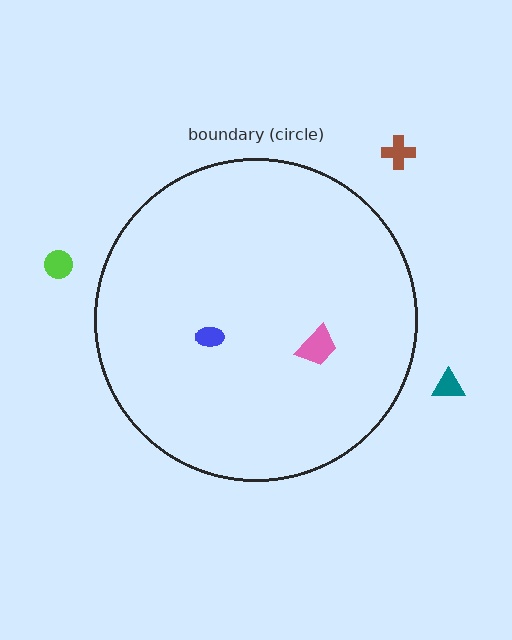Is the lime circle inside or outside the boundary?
Outside.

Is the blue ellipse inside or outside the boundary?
Inside.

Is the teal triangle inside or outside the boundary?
Outside.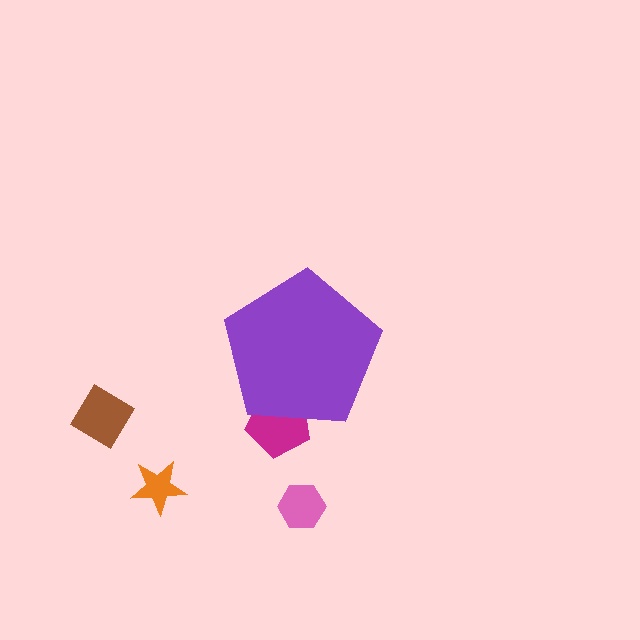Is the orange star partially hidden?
No, the orange star is fully visible.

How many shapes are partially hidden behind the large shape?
1 shape is partially hidden.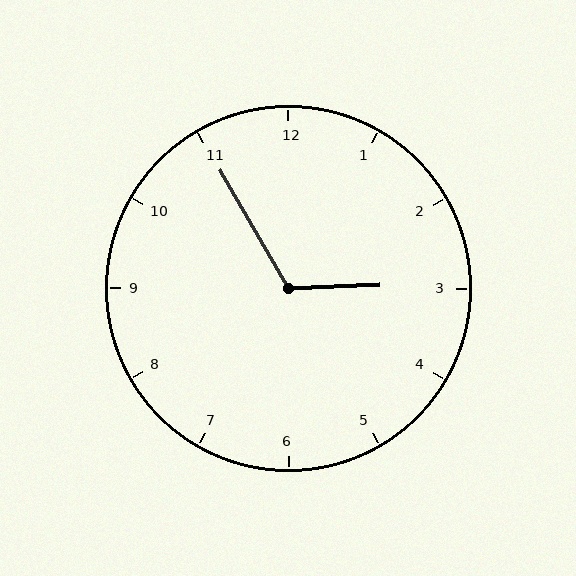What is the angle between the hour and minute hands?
Approximately 118 degrees.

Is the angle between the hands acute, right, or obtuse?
It is obtuse.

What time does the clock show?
2:55.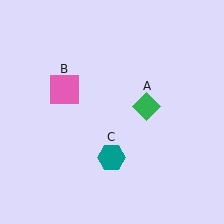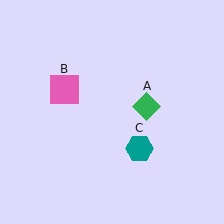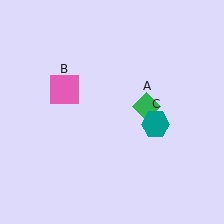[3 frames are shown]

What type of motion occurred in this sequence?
The teal hexagon (object C) rotated counterclockwise around the center of the scene.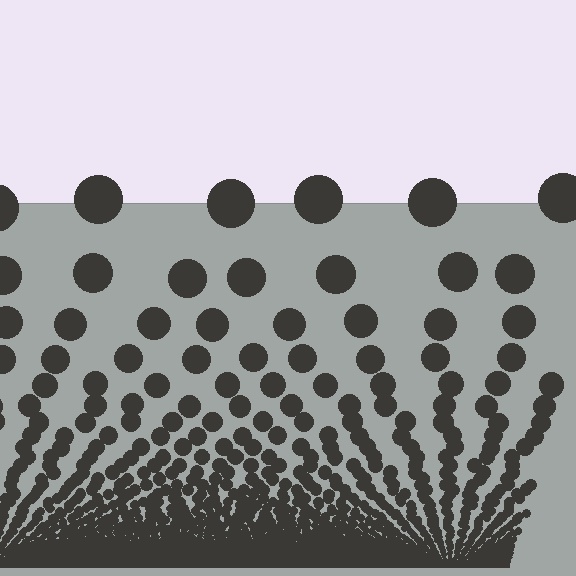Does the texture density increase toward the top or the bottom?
Density increases toward the bottom.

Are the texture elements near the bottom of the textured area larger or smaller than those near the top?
Smaller. The gradient is inverted — elements near the bottom are smaller and denser.